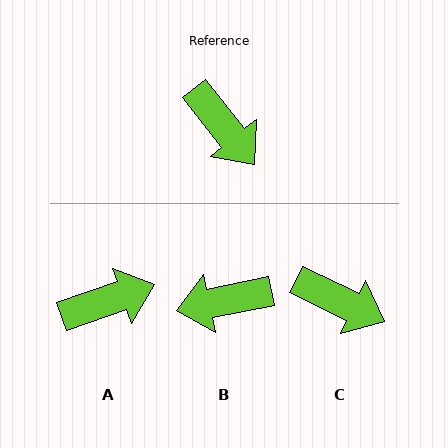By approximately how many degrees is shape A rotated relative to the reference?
Approximately 71 degrees counter-clockwise.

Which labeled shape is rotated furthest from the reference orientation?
B, about 117 degrees away.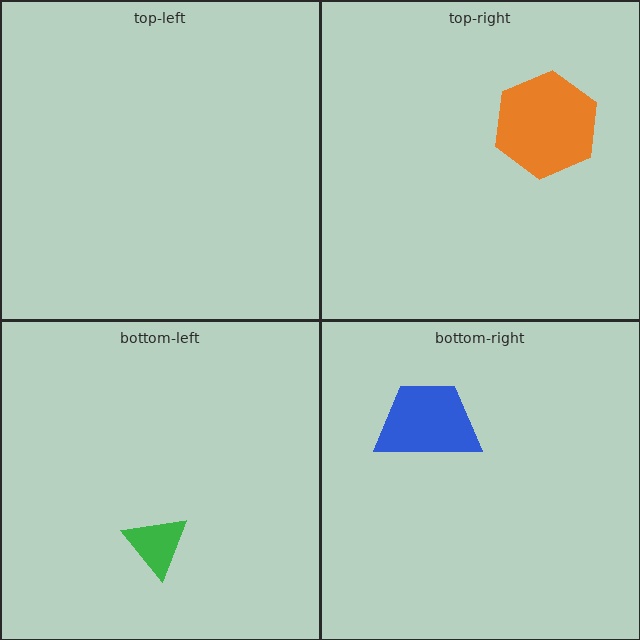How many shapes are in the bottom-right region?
1.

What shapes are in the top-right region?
The orange hexagon.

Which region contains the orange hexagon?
The top-right region.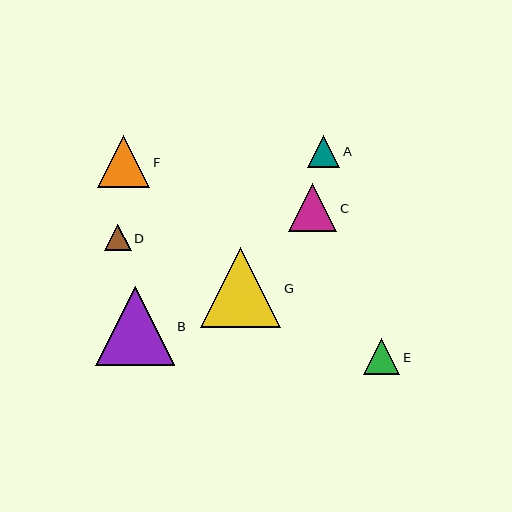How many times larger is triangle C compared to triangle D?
Triangle C is approximately 1.8 times the size of triangle D.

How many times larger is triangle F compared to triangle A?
Triangle F is approximately 1.6 times the size of triangle A.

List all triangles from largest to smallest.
From largest to smallest: G, B, F, C, E, A, D.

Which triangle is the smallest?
Triangle D is the smallest with a size of approximately 27 pixels.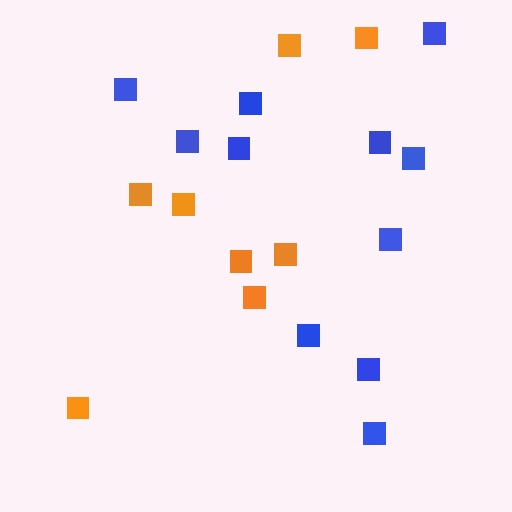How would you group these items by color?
There are 2 groups: one group of blue squares (11) and one group of orange squares (8).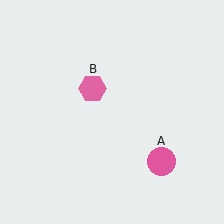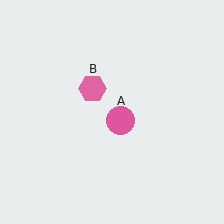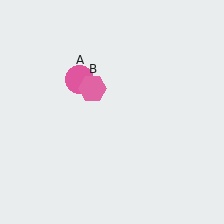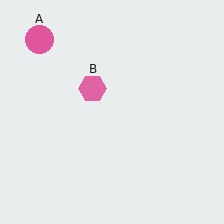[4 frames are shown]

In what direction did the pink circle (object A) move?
The pink circle (object A) moved up and to the left.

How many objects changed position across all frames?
1 object changed position: pink circle (object A).